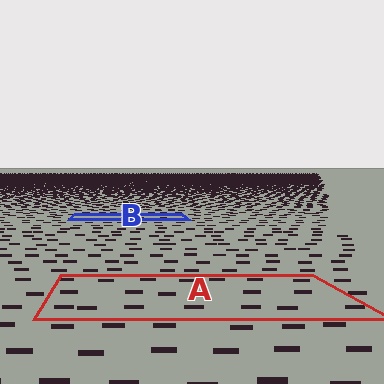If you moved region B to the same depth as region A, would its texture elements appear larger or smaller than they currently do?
They would appear larger. At a closer depth, the same texture elements are projected at a bigger on-screen size.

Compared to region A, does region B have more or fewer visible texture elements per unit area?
Region B has more texture elements per unit area — they are packed more densely because it is farther away.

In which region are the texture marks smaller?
The texture marks are smaller in region B, because it is farther away.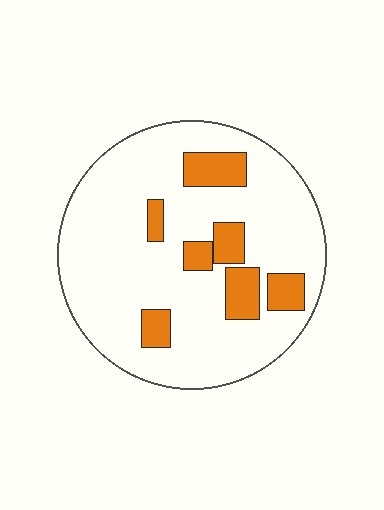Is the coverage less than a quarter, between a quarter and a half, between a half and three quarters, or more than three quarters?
Less than a quarter.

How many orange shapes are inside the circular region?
7.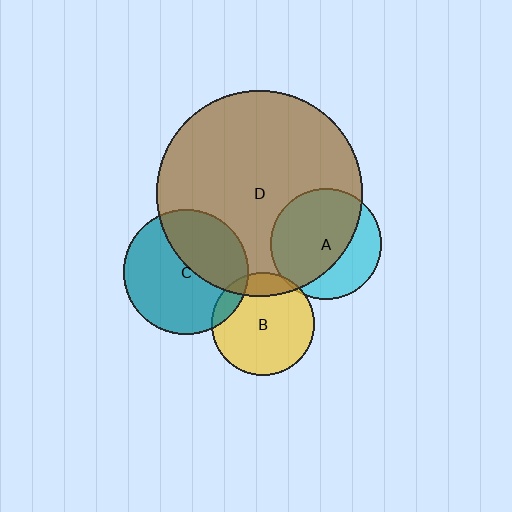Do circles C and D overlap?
Yes.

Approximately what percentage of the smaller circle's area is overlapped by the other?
Approximately 40%.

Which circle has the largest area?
Circle D (brown).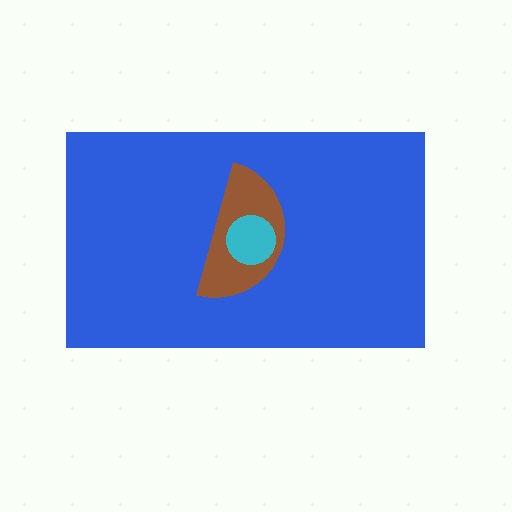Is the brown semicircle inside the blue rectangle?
Yes.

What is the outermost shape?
The blue rectangle.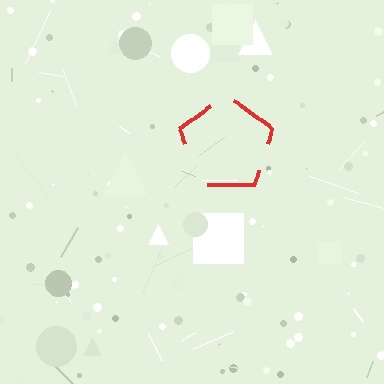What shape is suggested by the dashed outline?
The dashed outline suggests a pentagon.